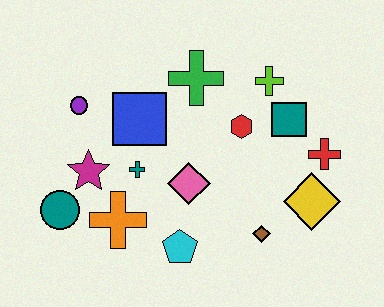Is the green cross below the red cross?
No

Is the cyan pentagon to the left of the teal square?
Yes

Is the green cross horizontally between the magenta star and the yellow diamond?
Yes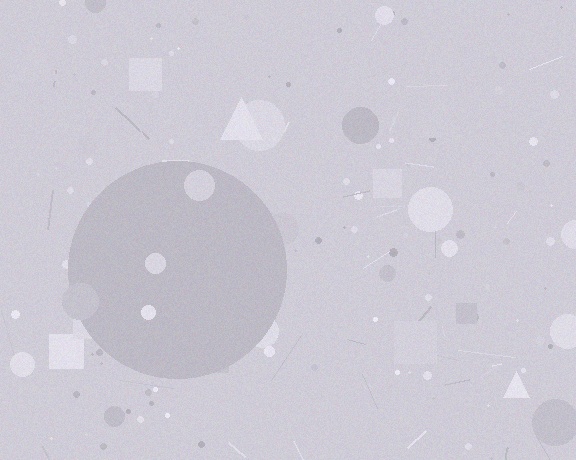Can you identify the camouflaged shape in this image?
The camouflaged shape is a circle.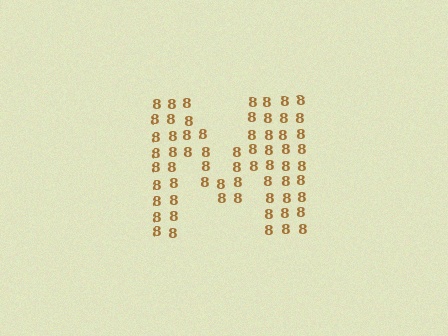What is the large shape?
The large shape is the letter M.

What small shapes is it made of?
It is made of small digit 8's.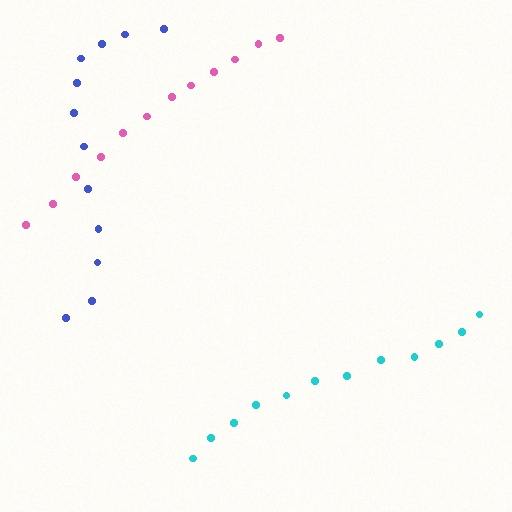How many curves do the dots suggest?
There are 3 distinct paths.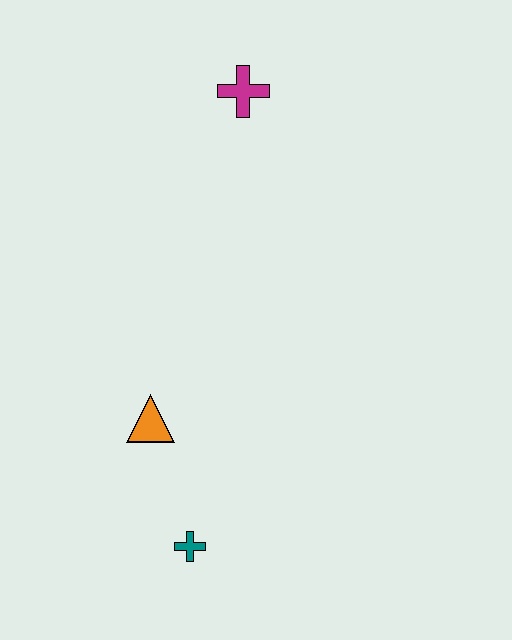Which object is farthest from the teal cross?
The magenta cross is farthest from the teal cross.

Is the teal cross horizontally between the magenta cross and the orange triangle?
Yes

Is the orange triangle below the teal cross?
No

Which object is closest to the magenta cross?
The orange triangle is closest to the magenta cross.